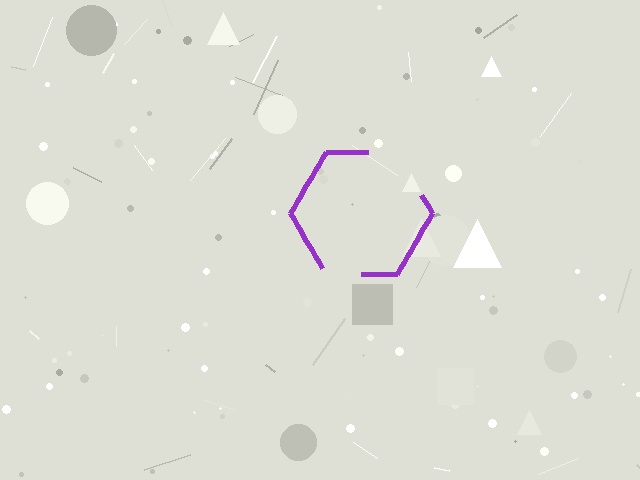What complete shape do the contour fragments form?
The contour fragments form a hexagon.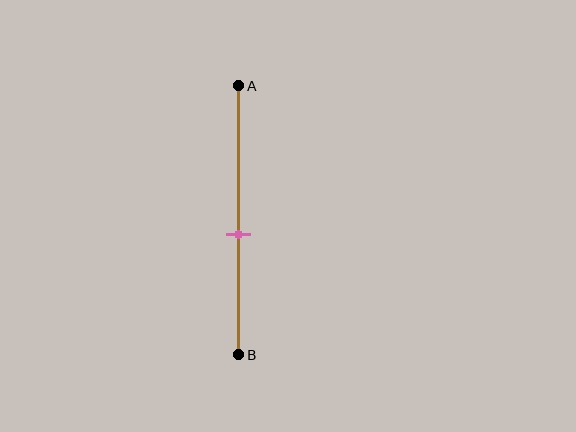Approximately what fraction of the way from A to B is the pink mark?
The pink mark is approximately 55% of the way from A to B.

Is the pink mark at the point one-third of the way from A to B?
No, the mark is at about 55% from A, not at the 33% one-third point.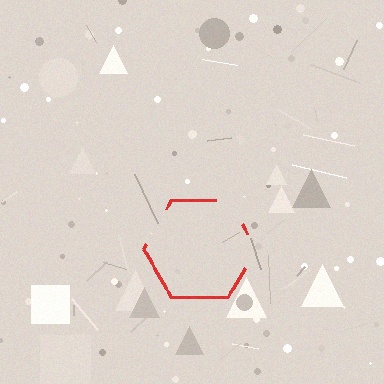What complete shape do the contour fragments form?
The contour fragments form a hexagon.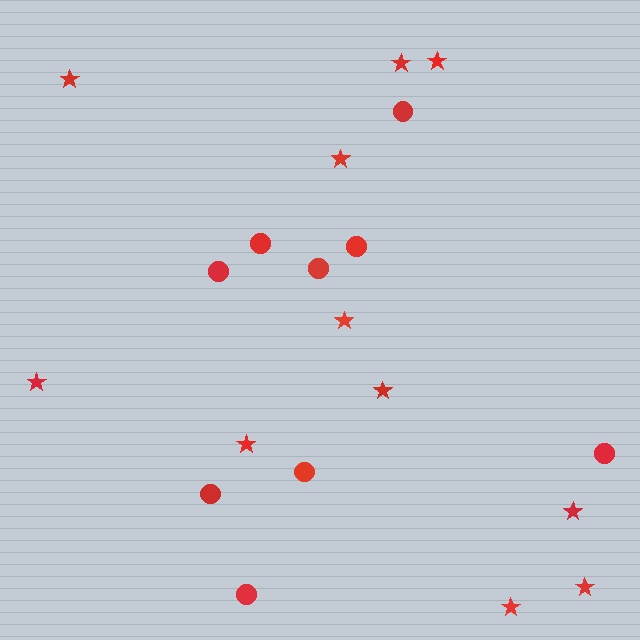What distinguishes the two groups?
There are 2 groups: one group of stars (11) and one group of circles (9).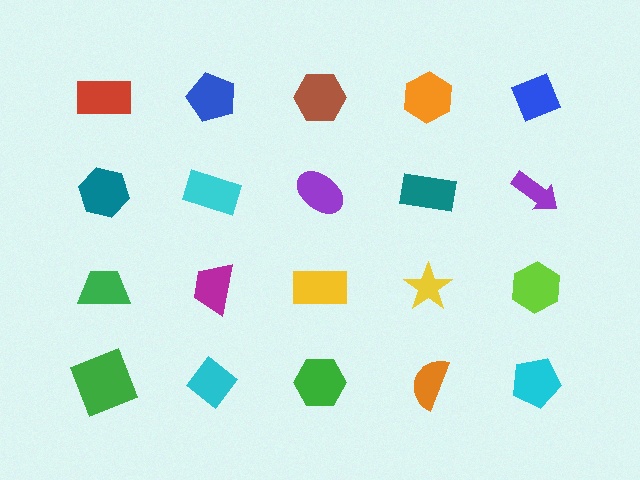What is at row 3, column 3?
A yellow rectangle.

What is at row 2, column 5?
A purple arrow.